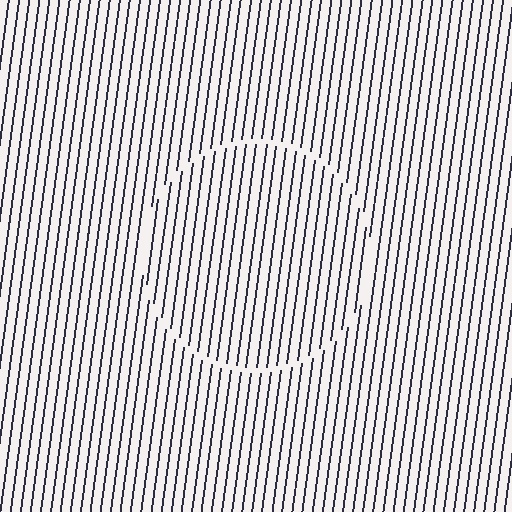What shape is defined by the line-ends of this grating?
An illusory circle. The interior of the shape contains the same grating, shifted by half a period — the contour is defined by the phase discontinuity where line-ends from the inner and outer gratings abut.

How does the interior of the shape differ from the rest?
The interior of the shape contains the same grating, shifted by half a period — the contour is defined by the phase discontinuity where line-ends from the inner and outer gratings abut.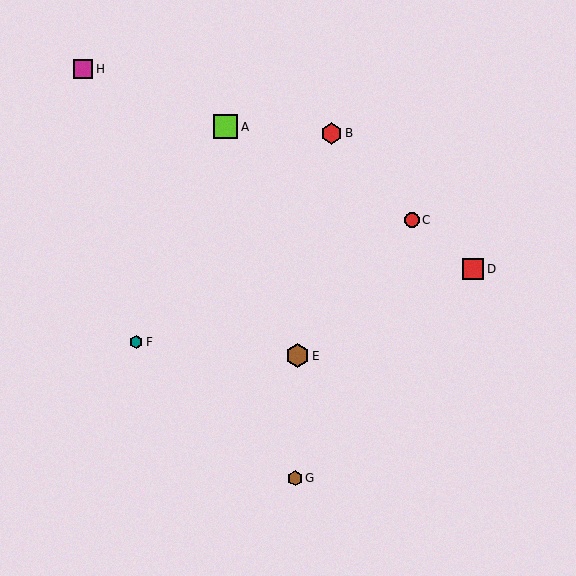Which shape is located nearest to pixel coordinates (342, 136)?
The red hexagon (labeled B) at (331, 133) is nearest to that location.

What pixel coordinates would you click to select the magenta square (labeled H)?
Click at (83, 69) to select the magenta square H.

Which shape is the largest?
The lime square (labeled A) is the largest.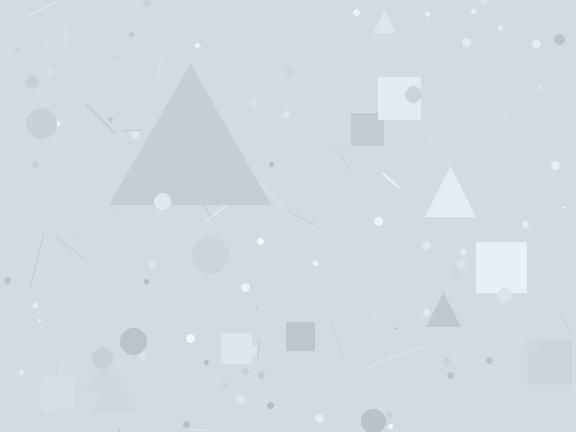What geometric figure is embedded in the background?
A triangle is embedded in the background.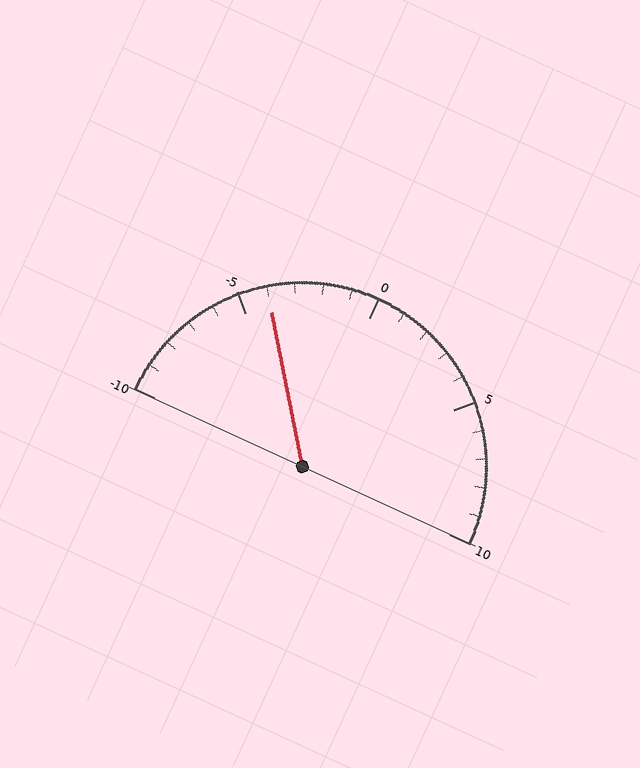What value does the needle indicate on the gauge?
The needle indicates approximately -4.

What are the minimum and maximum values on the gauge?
The gauge ranges from -10 to 10.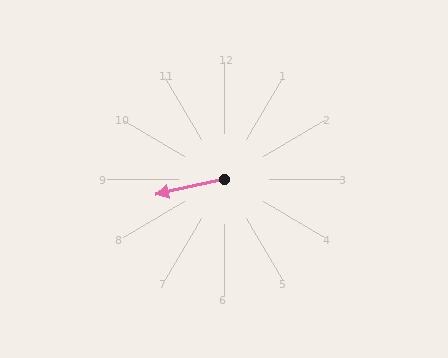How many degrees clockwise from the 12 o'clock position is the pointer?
Approximately 257 degrees.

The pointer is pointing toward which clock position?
Roughly 9 o'clock.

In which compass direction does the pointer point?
West.